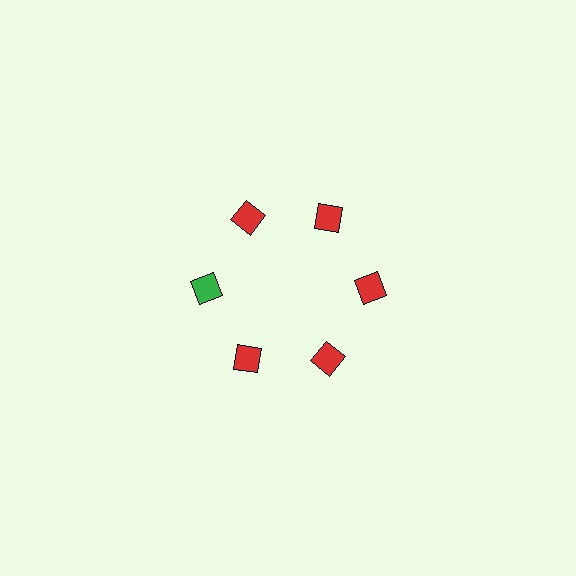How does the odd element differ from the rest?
It has a different color: green instead of red.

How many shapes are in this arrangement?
There are 6 shapes arranged in a ring pattern.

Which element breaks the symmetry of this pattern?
The green diamond at roughly the 9 o'clock position breaks the symmetry. All other shapes are red diamonds.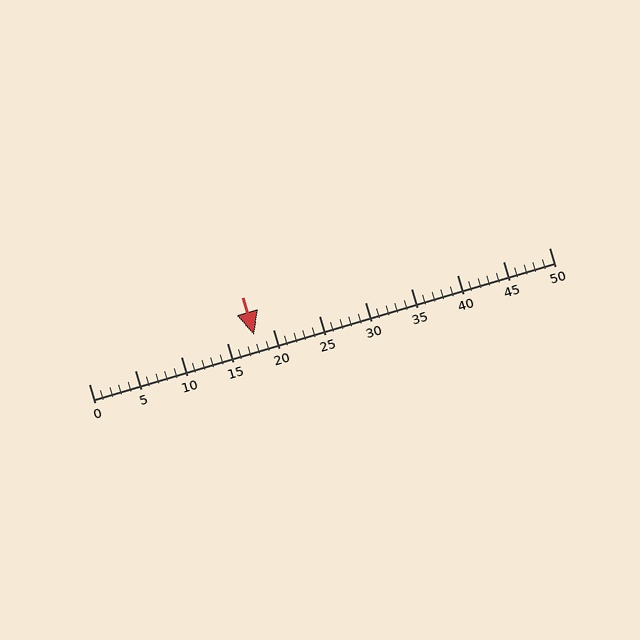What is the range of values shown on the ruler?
The ruler shows values from 0 to 50.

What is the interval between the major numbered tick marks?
The major tick marks are spaced 5 units apart.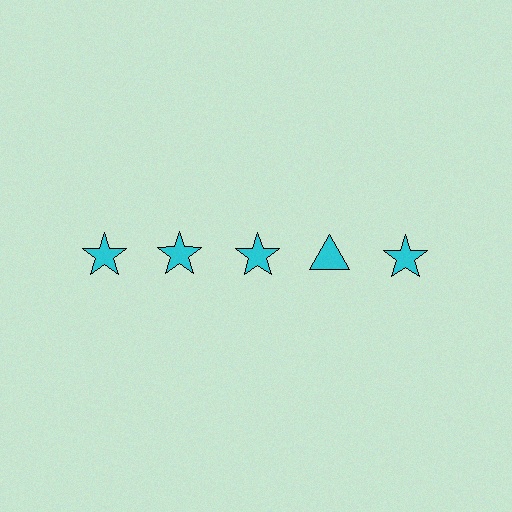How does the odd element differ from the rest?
It has a different shape: triangle instead of star.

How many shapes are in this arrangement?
There are 5 shapes arranged in a grid pattern.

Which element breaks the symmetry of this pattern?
The cyan triangle in the top row, second from right column breaks the symmetry. All other shapes are cyan stars.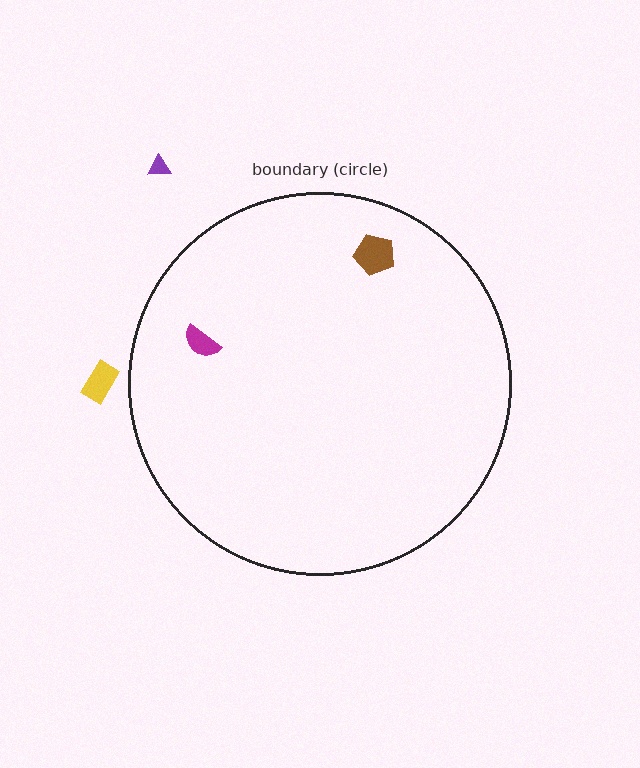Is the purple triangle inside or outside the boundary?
Outside.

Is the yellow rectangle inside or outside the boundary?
Outside.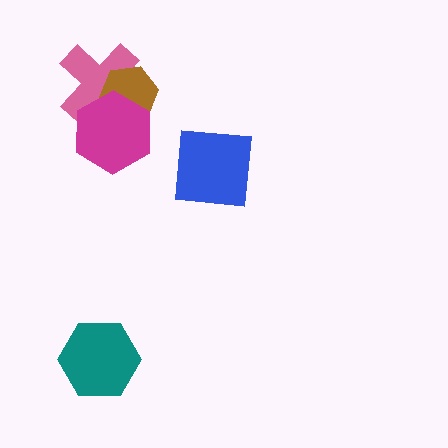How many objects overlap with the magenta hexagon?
2 objects overlap with the magenta hexagon.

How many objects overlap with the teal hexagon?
0 objects overlap with the teal hexagon.